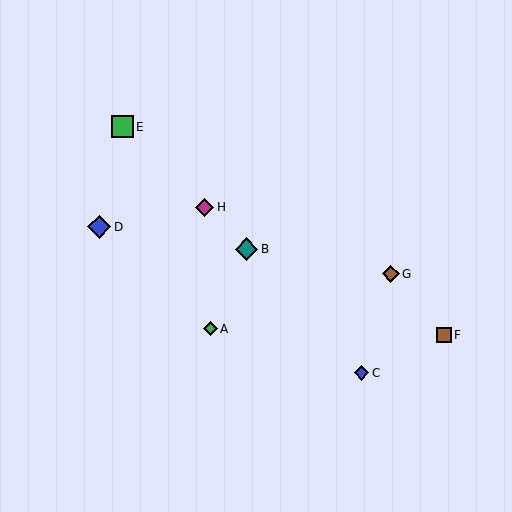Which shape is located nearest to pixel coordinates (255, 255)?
The teal diamond (labeled B) at (246, 249) is nearest to that location.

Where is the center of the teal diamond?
The center of the teal diamond is at (246, 249).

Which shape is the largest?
The blue diamond (labeled D) is the largest.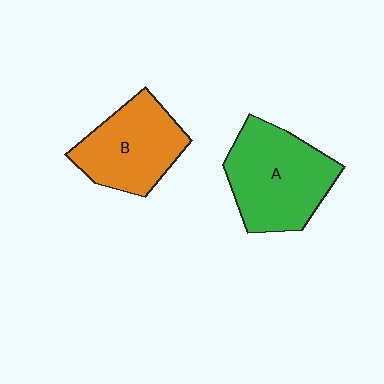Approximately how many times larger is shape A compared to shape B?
Approximately 1.2 times.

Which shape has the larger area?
Shape A (green).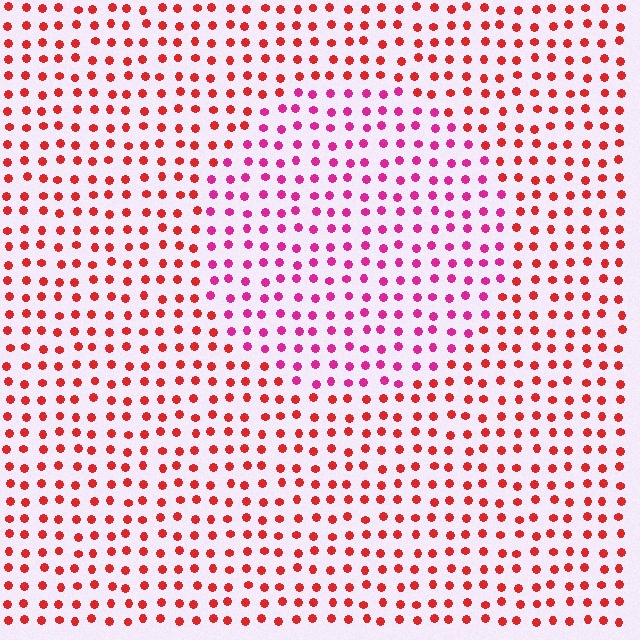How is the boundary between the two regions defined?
The boundary is defined purely by a slight shift in hue (about 37 degrees). Spacing, size, and orientation are identical on both sides.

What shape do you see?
I see a circle.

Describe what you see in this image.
The image is filled with small red elements in a uniform arrangement. A circle-shaped region is visible where the elements are tinted to a slightly different hue, forming a subtle color boundary.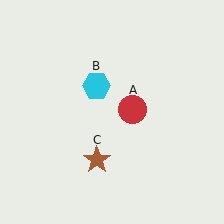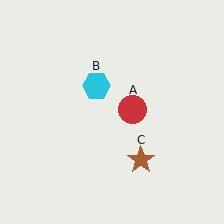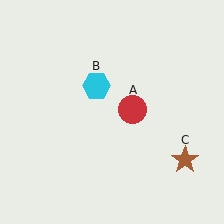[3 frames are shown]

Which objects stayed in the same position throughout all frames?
Red circle (object A) and cyan hexagon (object B) remained stationary.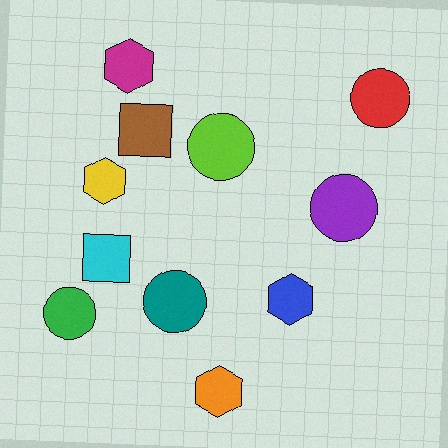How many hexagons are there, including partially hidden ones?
There are 4 hexagons.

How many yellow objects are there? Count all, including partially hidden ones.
There is 1 yellow object.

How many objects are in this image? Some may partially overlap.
There are 11 objects.